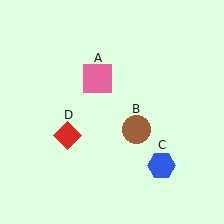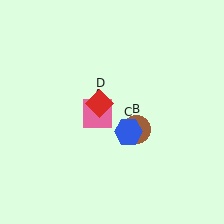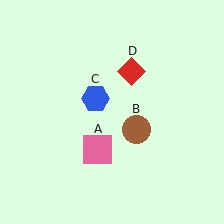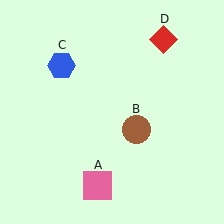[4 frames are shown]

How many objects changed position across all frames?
3 objects changed position: pink square (object A), blue hexagon (object C), red diamond (object D).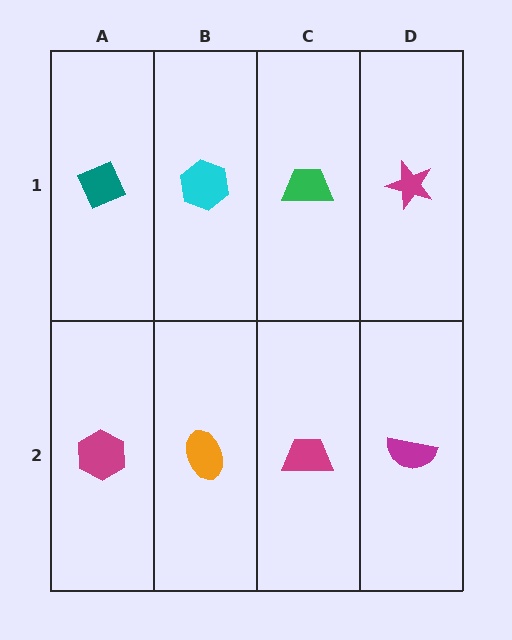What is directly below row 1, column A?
A magenta hexagon.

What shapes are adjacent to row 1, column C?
A magenta trapezoid (row 2, column C), a cyan hexagon (row 1, column B), a magenta star (row 1, column D).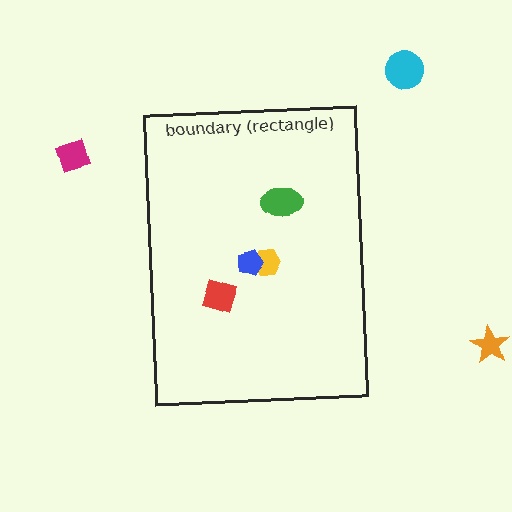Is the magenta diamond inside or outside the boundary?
Outside.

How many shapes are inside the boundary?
4 inside, 3 outside.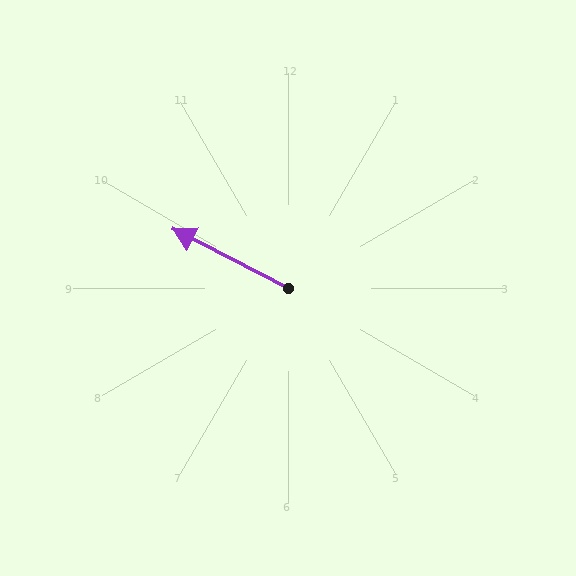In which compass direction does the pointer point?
Northwest.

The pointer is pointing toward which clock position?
Roughly 10 o'clock.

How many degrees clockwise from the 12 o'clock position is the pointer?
Approximately 297 degrees.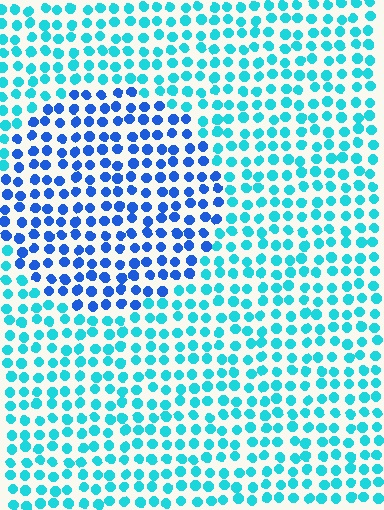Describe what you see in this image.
The image is filled with small cyan elements in a uniform arrangement. A circle-shaped region is visible where the elements are tinted to a slightly different hue, forming a subtle color boundary.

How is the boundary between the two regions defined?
The boundary is defined purely by a slight shift in hue (about 39 degrees). Spacing, size, and orientation are identical on both sides.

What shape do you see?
I see a circle.